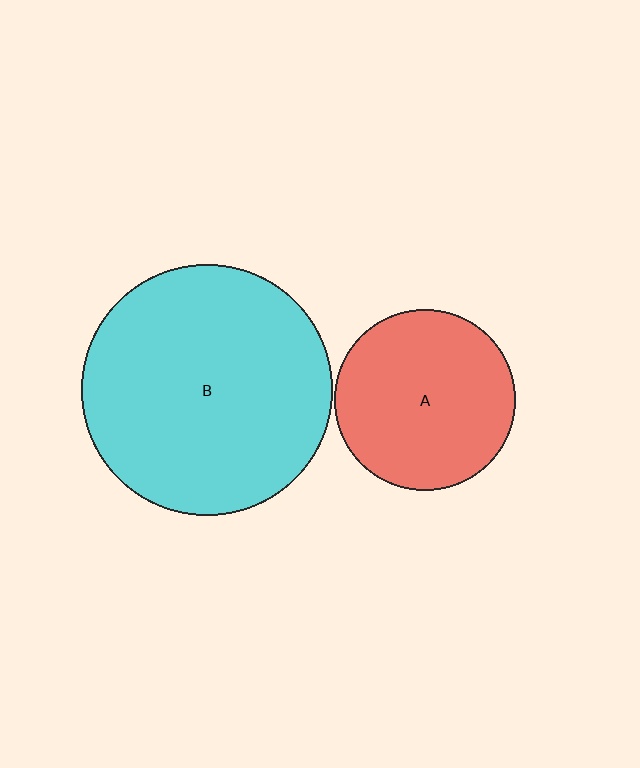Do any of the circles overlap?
No, none of the circles overlap.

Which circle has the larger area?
Circle B (cyan).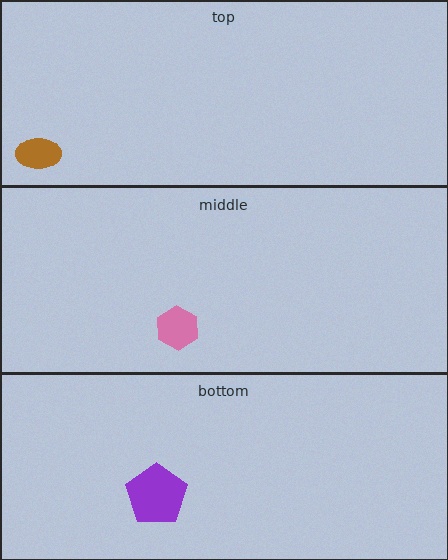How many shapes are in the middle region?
1.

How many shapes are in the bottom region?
1.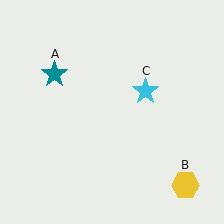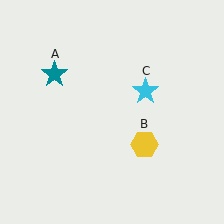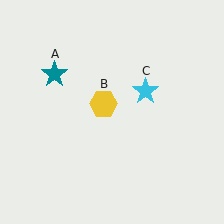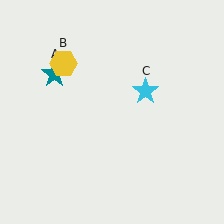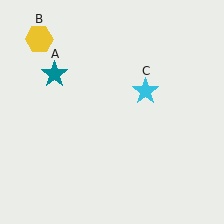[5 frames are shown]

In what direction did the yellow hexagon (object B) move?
The yellow hexagon (object B) moved up and to the left.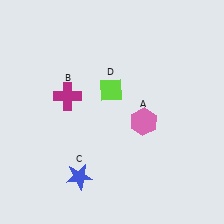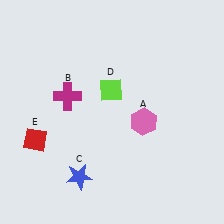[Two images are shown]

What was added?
A red diamond (E) was added in Image 2.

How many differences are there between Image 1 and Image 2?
There is 1 difference between the two images.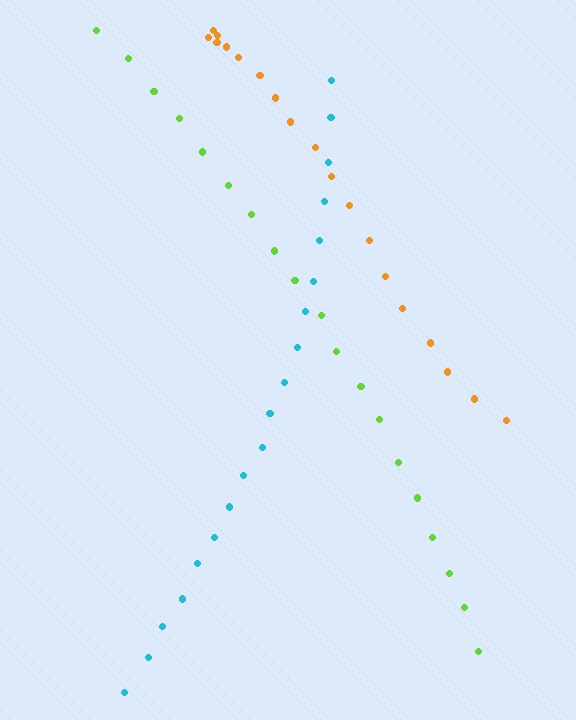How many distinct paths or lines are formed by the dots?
There are 3 distinct paths.